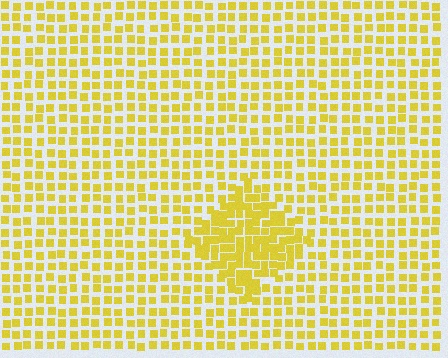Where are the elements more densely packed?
The elements are more densely packed inside the diamond boundary.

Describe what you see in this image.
The image contains small yellow elements arranged at two different densities. A diamond-shaped region is visible where the elements are more densely packed than the surrounding area.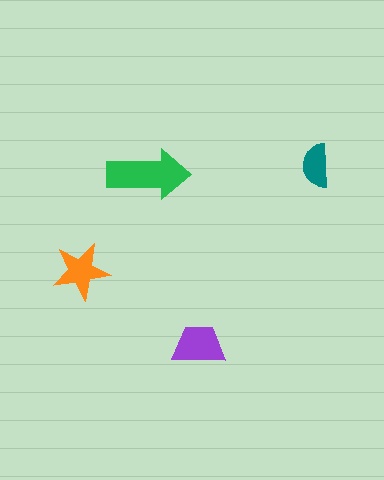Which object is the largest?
The green arrow.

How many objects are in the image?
There are 4 objects in the image.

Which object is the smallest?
The teal semicircle.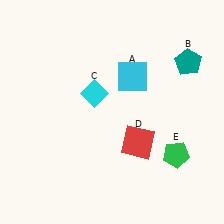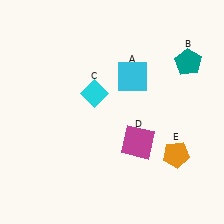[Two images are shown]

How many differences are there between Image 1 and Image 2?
There are 2 differences between the two images.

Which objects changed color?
D changed from red to magenta. E changed from green to orange.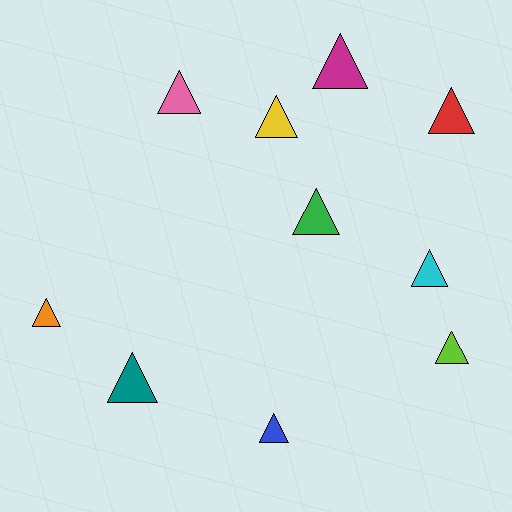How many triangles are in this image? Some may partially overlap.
There are 10 triangles.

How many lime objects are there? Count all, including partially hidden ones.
There is 1 lime object.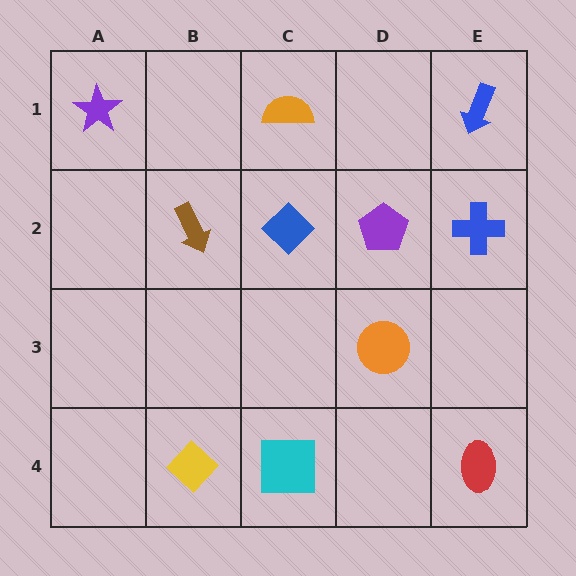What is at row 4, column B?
A yellow diamond.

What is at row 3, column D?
An orange circle.